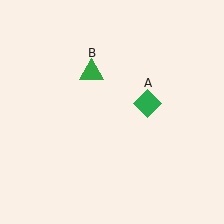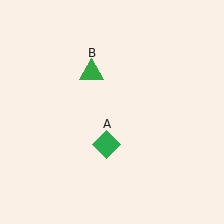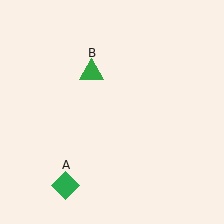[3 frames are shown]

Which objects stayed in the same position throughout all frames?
Green triangle (object B) remained stationary.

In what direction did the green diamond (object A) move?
The green diamond (object A) moved down and to the left.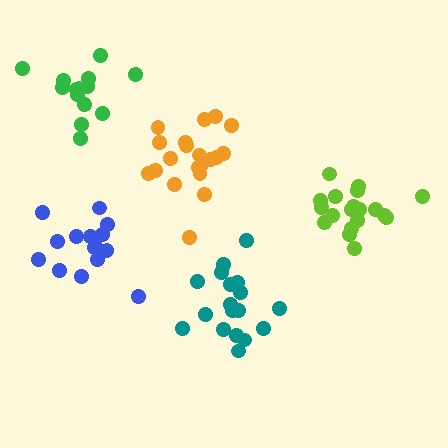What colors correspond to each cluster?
The clusters are colored: teal, blue, lime, orange, green.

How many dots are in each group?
Group 1: 18 dots, Group 2: 15 dots, Group 3: 19 dots, Group 4: 20 dots, Group 5: 14 dots (86 total).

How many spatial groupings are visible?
There are 5 spatial groupings.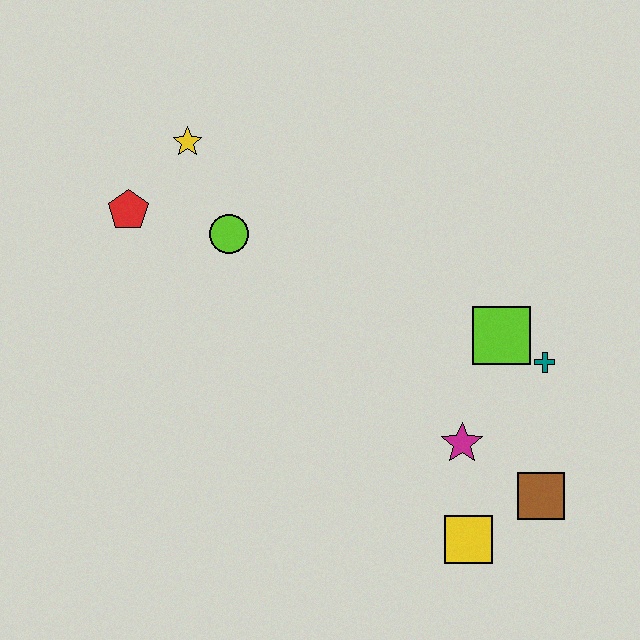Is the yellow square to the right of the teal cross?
No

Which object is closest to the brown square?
The yellow square is closest to the brown square.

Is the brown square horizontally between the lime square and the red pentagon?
No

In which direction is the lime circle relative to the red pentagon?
The lime circle is to the right of the red pentagon.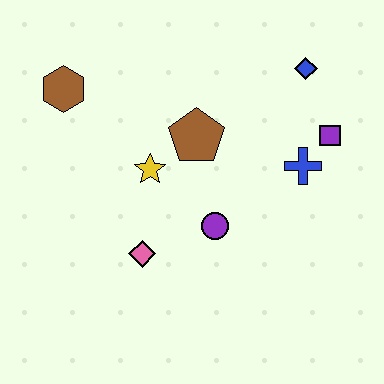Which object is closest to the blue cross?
The purple square is closest to the blue cross.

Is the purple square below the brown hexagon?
Yes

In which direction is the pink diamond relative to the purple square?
The pink diamond is to the left of the purple square.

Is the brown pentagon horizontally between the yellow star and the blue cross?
Yes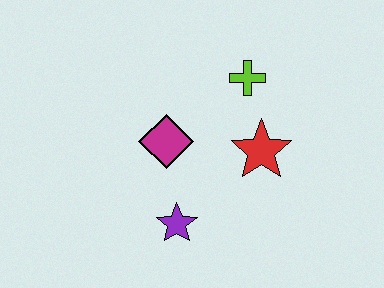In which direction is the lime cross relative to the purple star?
The lime cross is above the purple star.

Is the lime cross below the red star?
No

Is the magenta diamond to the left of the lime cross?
Yes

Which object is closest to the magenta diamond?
The purple star is closest to the magenta diamond.